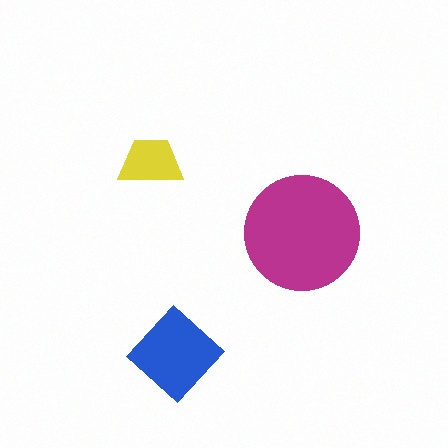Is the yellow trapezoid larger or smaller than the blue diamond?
Smaller.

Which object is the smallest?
The yellow trapezoid.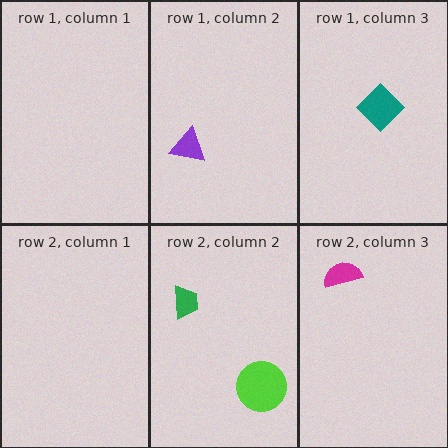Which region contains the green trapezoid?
The row 2, column 2 region.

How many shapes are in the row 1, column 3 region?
1.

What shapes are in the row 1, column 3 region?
The teal diamond.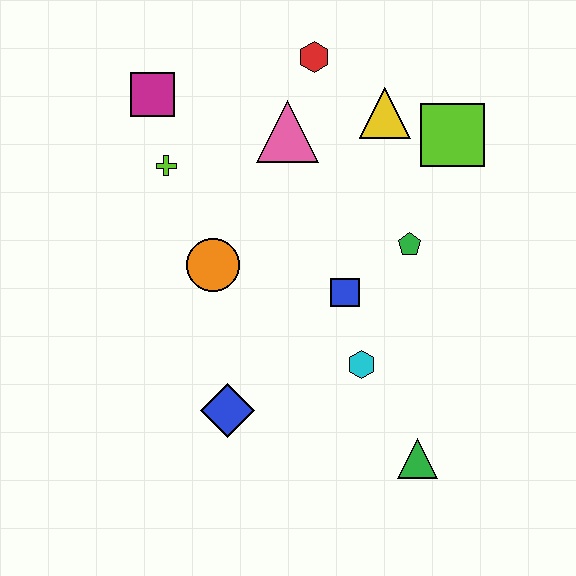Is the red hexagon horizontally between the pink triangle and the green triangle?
Yes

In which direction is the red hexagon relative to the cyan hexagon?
The red hexagon is above the cyan hexagon.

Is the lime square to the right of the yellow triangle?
Yes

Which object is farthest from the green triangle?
The magenta square is farthest from the green triangle.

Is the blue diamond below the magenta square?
Yes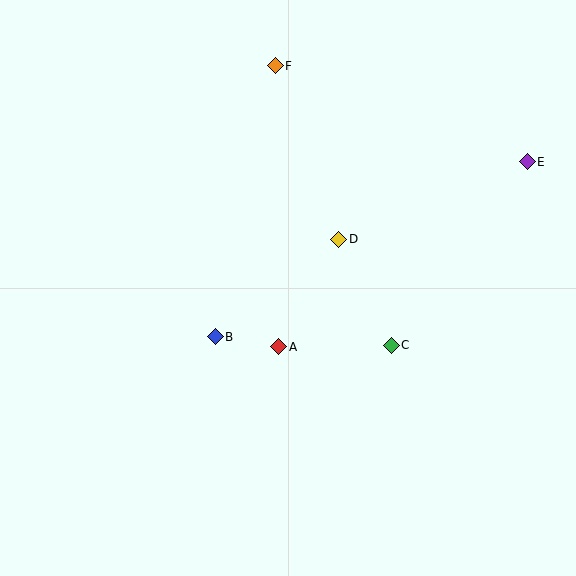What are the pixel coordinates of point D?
Point D is at (339, 239).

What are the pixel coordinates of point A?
Point A is at (279, 347).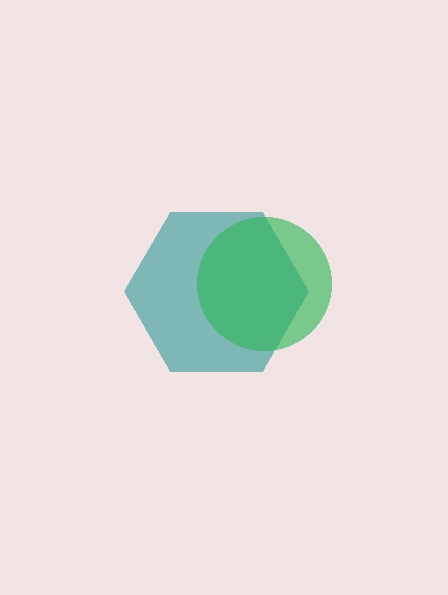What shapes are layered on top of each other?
The layered shapes are: a teal hexagon, a green circle.